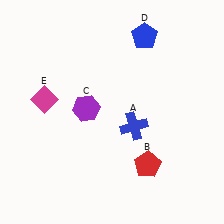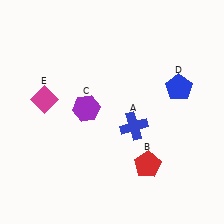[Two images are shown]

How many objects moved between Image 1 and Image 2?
1 object moved between the two images.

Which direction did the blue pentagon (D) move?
The blue pentagon (D) moved down.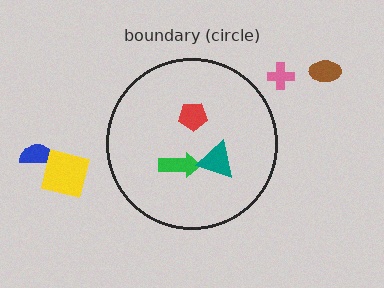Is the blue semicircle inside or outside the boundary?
Outside.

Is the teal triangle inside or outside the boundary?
Inside.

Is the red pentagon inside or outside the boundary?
Inside.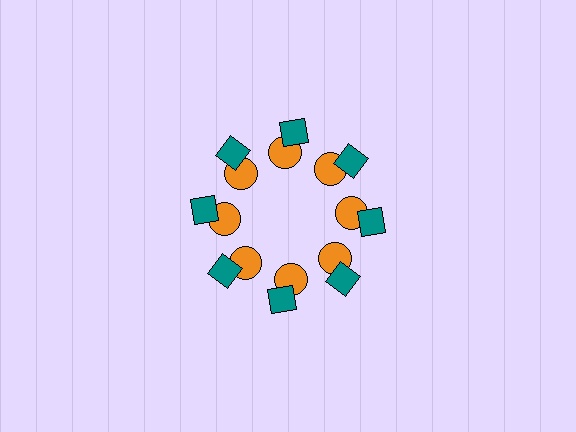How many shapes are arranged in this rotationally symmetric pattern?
There are 16 shapes, arranged in 8 groups of 2.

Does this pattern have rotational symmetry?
Yes, this pattern has 8-fold rotational symmetry. It looks the same after rotating 45 degrees around the center.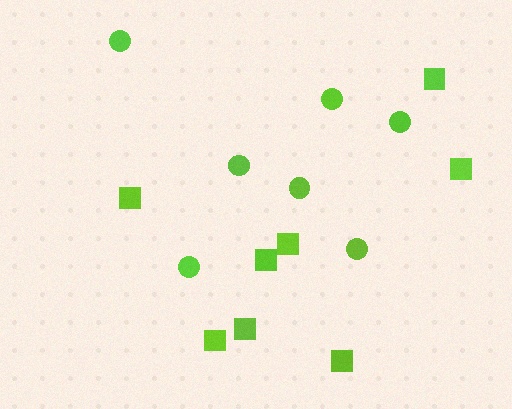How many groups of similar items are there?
There are 2 groups: one group of circles (7) and one group of squares (8).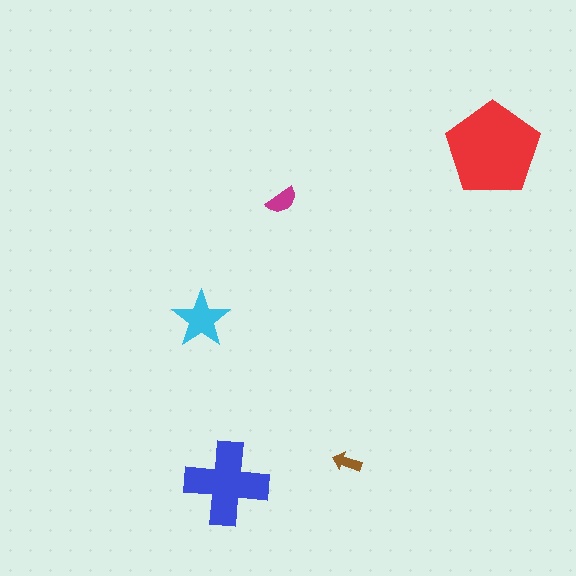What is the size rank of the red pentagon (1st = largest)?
1st.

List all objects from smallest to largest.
The brown arrow, the magenta semicircle, the cyan star, the blue cross, the red pentagon.